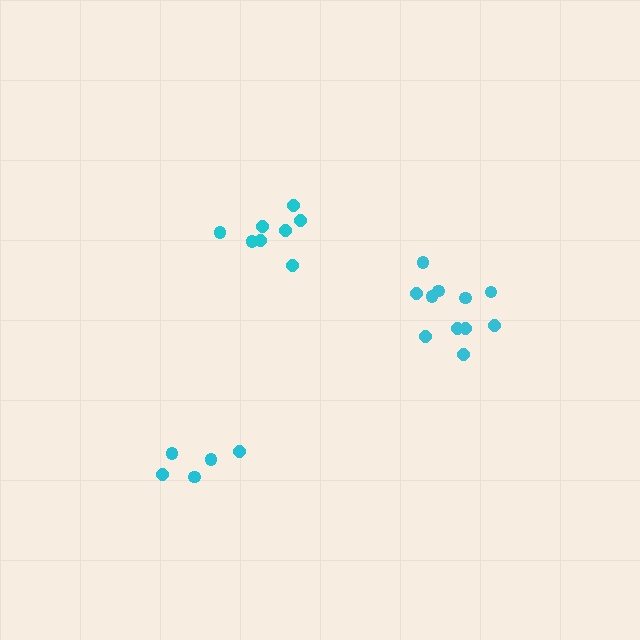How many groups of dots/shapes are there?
There are 3 groups.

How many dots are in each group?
Group 1: 11 dots, Group 2: 8 dots, Group 3: 5 dots (24 total).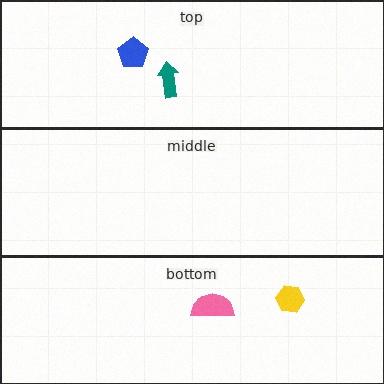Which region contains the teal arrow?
The top region.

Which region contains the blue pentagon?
The top region.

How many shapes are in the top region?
2.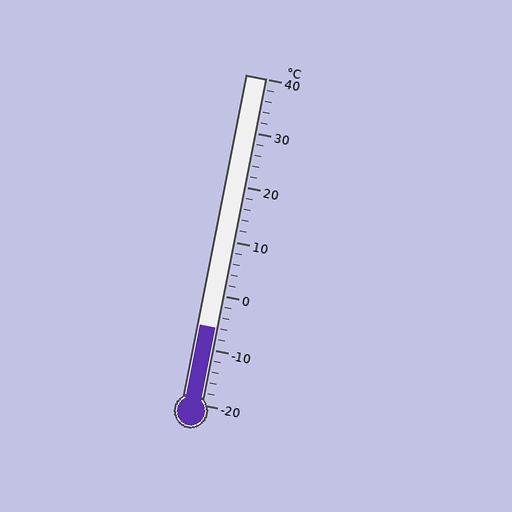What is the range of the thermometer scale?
The thermometer scale ranges from -20°C to 40°C.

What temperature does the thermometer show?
The thermometer shows approximately -6°C.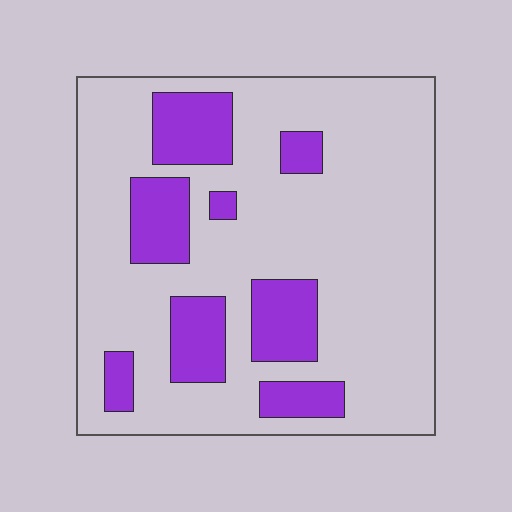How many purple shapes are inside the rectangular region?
8.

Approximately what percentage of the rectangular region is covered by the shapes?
Approximately 25%.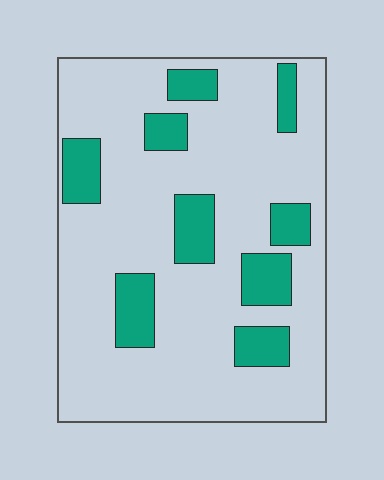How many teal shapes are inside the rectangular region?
9.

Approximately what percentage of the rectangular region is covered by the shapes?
Approximately 20%.